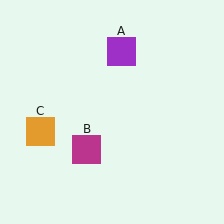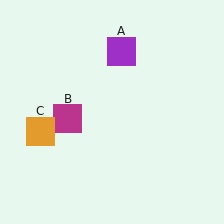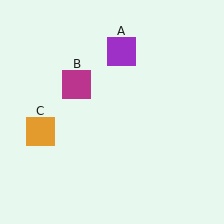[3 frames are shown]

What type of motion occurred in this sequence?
The magenta square (object B) rotated clockwise around the center of the scene.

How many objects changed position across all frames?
1 object changed position: magenta square (object B).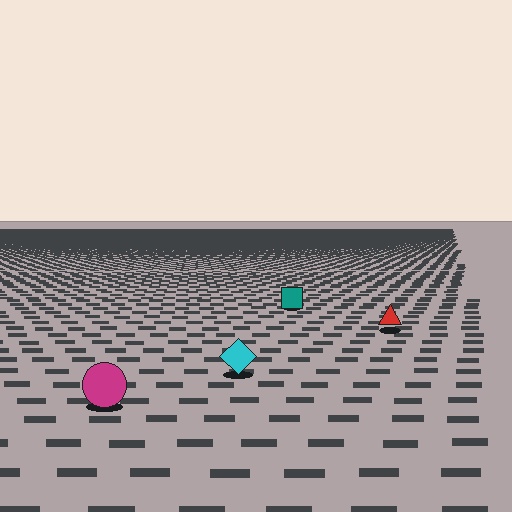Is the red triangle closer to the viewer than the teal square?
Yes. The red triangle is closer — you can tell from the texture gradient: the ground texture is coarser near it.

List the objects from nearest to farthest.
From nearest to farthest: the magenta circle, the cyan diamond, the red triangle, the teal square.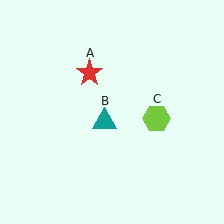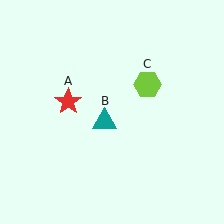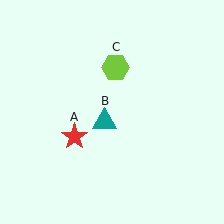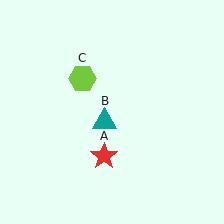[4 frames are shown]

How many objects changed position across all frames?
2 objects changed position: red star (object A), lime hexagon (object C).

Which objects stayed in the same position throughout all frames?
Teal triangle (object B) remained stationary.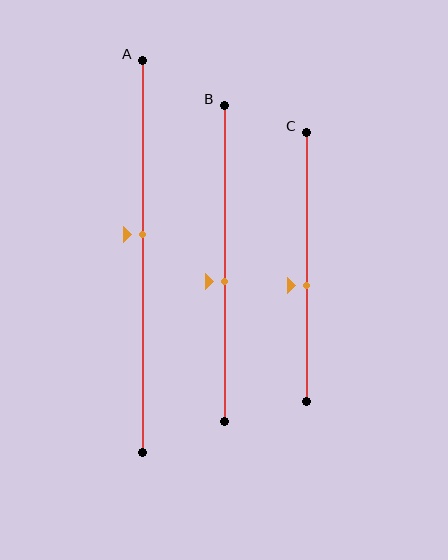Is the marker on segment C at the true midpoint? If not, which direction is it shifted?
No, the marker on segment C is shifted downward by about 7% of the segment length.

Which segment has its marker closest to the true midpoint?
Segment B has its marker closest to the true midpoint.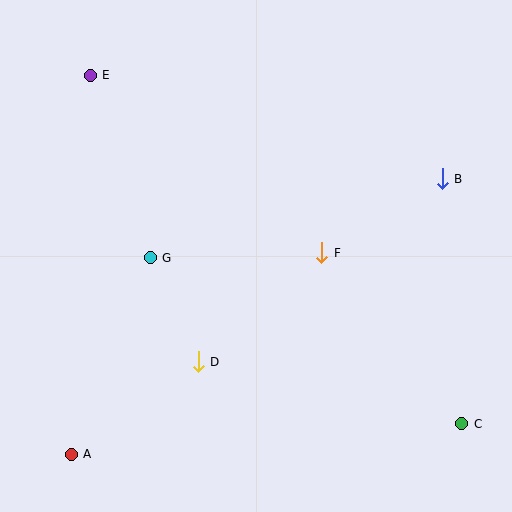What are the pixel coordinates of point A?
Point A is at (71, 454).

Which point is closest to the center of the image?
Point F at (322, 253) is closest to the center.